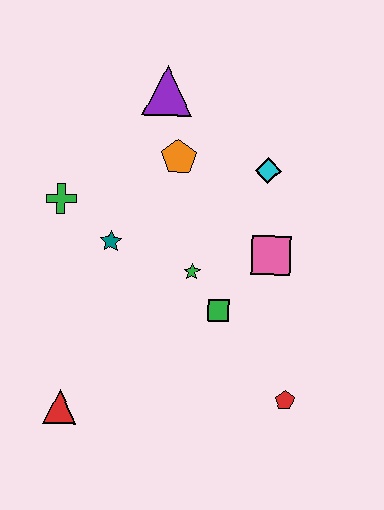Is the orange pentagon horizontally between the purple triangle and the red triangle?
No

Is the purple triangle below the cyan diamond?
No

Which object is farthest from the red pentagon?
The purple triangle is farthest from the red pentagon.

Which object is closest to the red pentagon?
The green square is closest to the red pentagon.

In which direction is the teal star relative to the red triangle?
The teal star is above the red triangle.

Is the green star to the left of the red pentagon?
Yes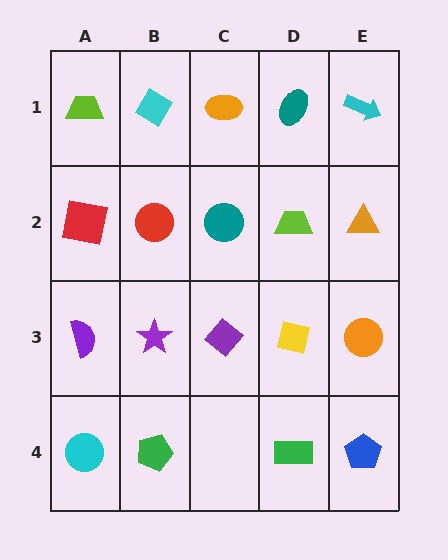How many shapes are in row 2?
5 shapes.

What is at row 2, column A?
A red square.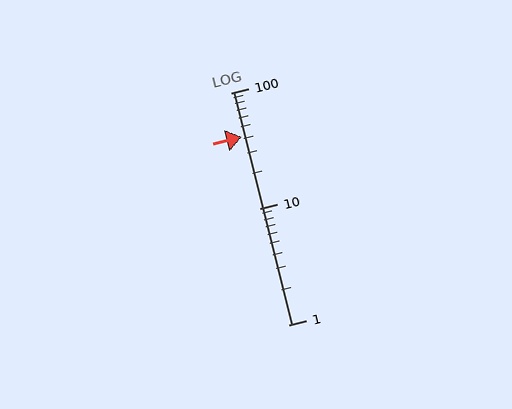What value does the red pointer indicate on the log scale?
The pointer indicates approximately 42.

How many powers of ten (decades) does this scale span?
The scale spans 2 decades, from 1 to 100.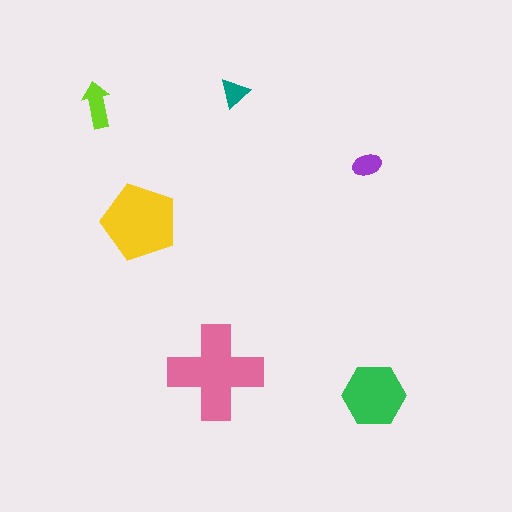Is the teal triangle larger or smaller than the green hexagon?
Smaller.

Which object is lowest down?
The green hexagon is bottommost.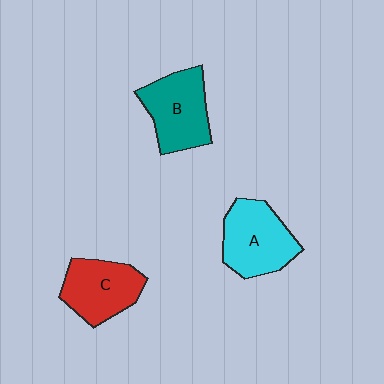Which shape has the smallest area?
Shape C (red).